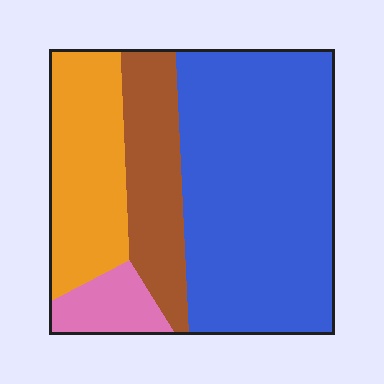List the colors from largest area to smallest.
From largest to smallest: blue, orange, brown, pink.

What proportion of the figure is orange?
Orange covers 22% of the figure.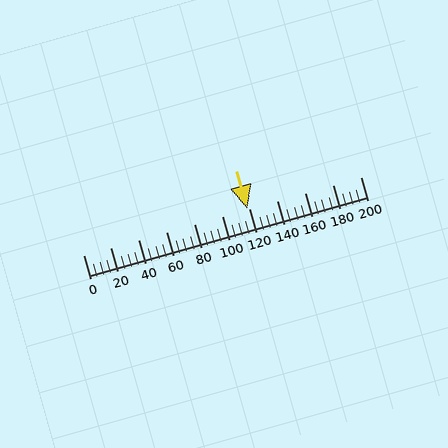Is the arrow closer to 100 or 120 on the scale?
The arrow is closer to 120.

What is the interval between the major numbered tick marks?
The major tick marks are spaced 20 units apart.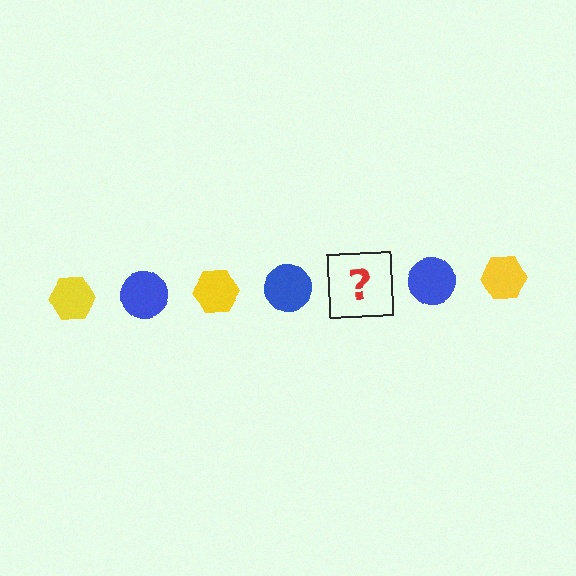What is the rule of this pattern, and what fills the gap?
The rule is that the pattern alternates between yellow hexagon and blue circle. The gap should be filled with a yellow hexagon.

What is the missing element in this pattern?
The missing element is a yellow hexagon.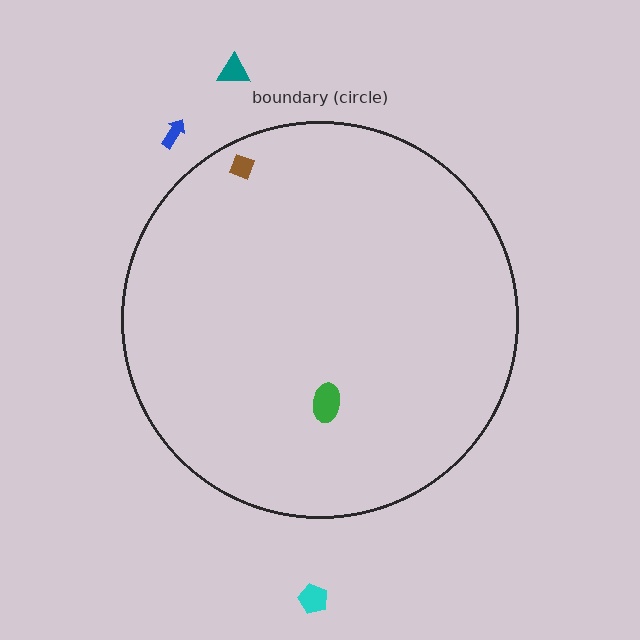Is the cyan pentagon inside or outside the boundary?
Outside.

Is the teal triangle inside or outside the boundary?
Outside.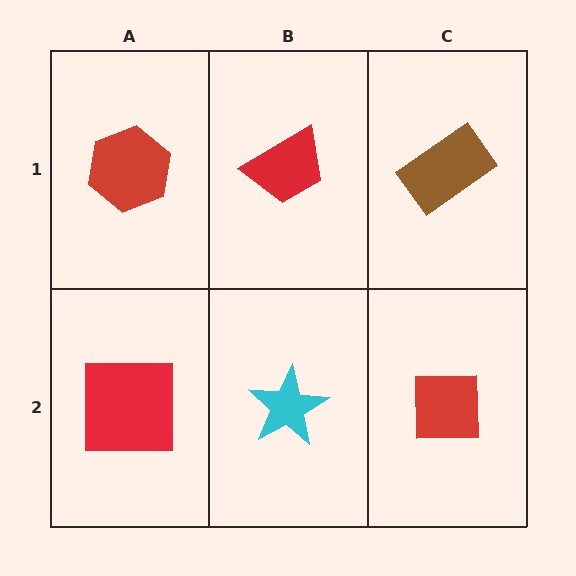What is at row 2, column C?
A red square.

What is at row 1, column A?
A red hexagon.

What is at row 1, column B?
A red trapezoid.